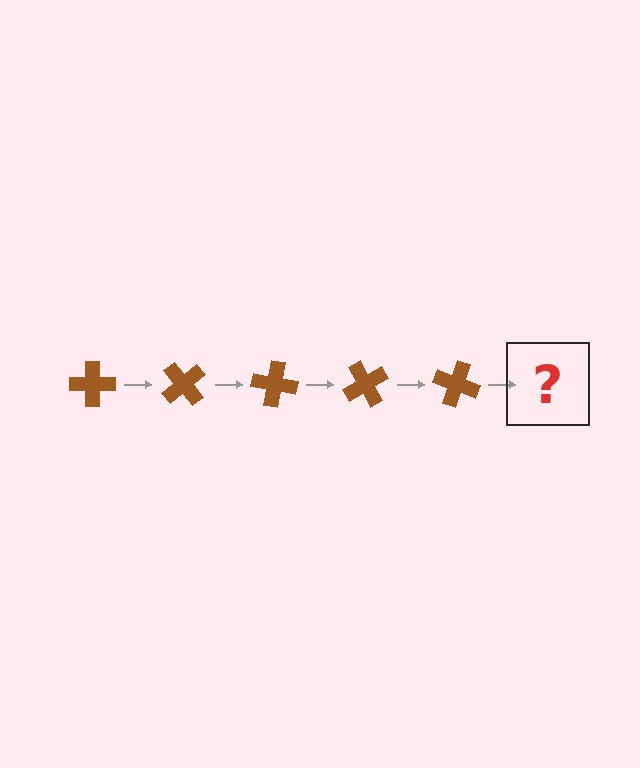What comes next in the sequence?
The next element should be a brown cross rotated 250 degrees.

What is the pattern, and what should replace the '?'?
The pattern is that the cross rotates 50 degrees each step. The '?' should be a brown cross rotated 250 degrees.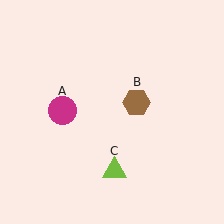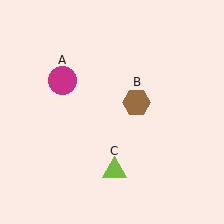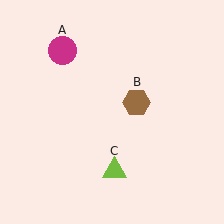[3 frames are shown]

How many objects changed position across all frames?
1 object changed position: magenta circle (object A).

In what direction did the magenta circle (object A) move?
The magenta circle (object A) moved up.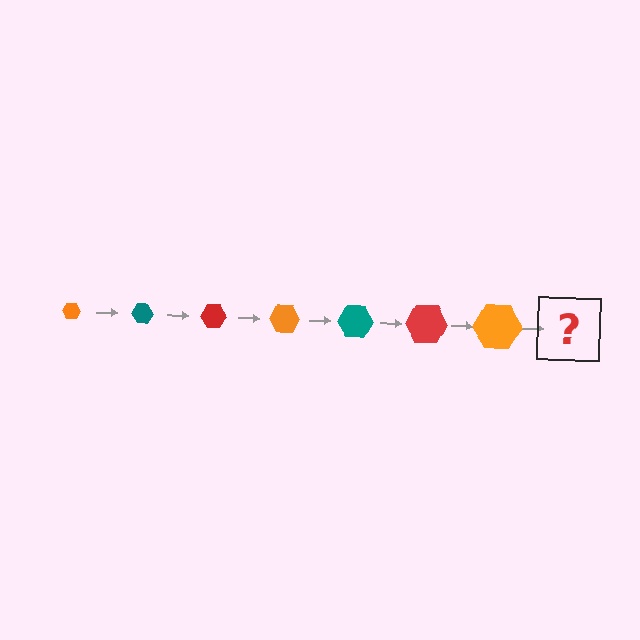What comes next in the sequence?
The next element should be a teal hexagon, larger than the previous one.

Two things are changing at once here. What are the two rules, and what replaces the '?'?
The two rules are that the hexagon grows larger each step and the color cycles through orange, teal, and red. The '?' should be a teal hexagon, larger than the previous one.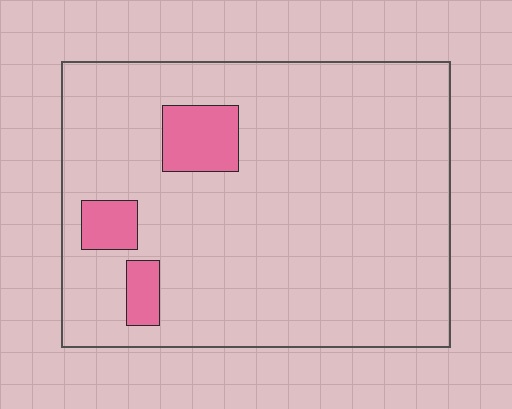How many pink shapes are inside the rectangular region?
3.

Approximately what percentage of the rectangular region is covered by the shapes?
Approximately 10%.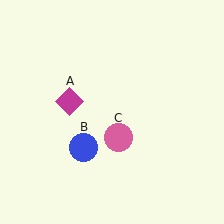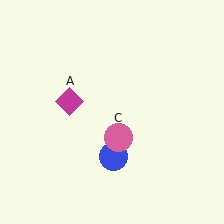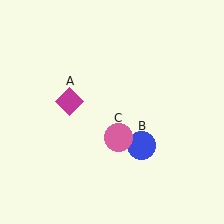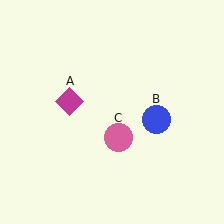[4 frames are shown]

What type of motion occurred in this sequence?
The blue circle (object B) rotated counterclockwise around the center of the scene.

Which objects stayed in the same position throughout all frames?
Magenta diamond (object A) and pink circle (object C) remained stationary.